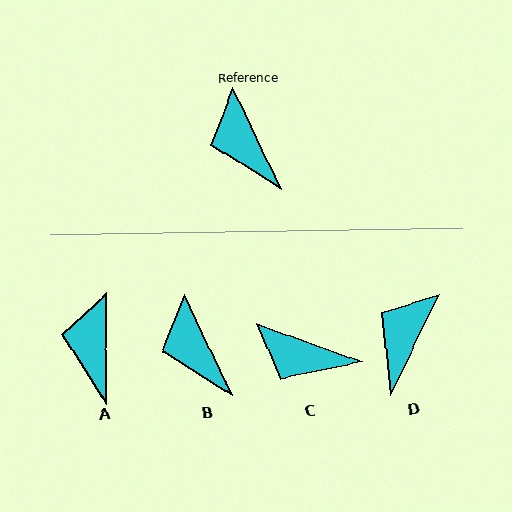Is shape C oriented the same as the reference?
No, it is off by about 45 degrees.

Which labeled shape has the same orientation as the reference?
B.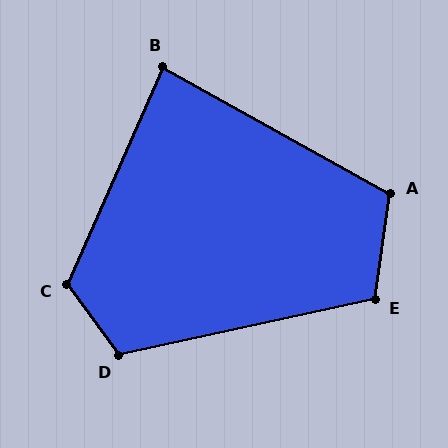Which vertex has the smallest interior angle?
B, at approximately 85 degrees.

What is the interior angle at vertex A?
Approximately 111 degrees (obtuse).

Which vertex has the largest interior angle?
C, at approximately 120 degrees.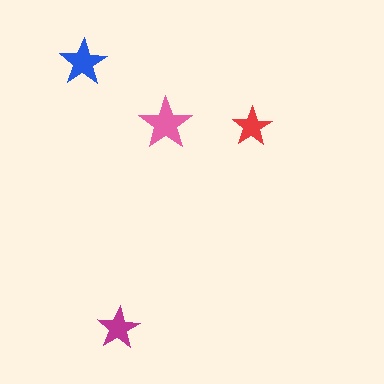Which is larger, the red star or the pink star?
The pink one.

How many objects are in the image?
There are 4 objects in the image.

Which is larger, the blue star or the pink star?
The pink one.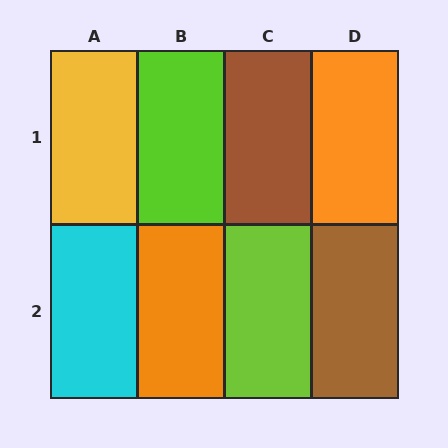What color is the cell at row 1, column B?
Lime.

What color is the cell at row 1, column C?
Brown.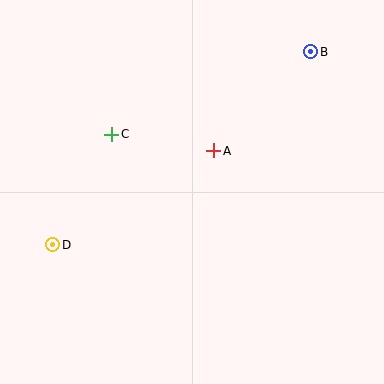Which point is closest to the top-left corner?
Point C is closest to the top-left corner.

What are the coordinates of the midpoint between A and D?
The midpoint between A and D is at (133, 198).